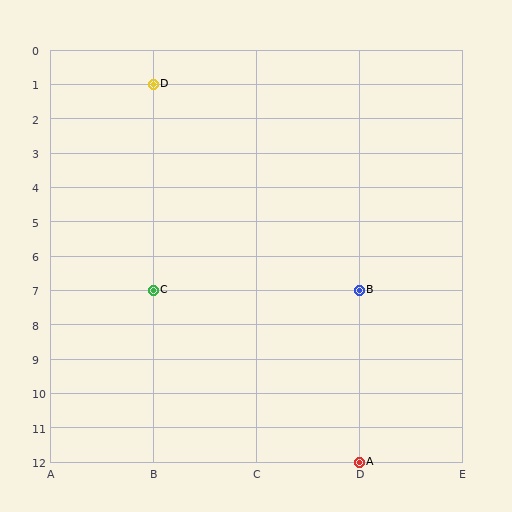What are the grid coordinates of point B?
Point B is at grid coordinates (D, 7).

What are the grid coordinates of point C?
Point C is at grid coordinates (B, 7).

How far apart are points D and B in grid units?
Points D and B are 2 columns and 6 rows apart (about 6.3 grid units diagonally).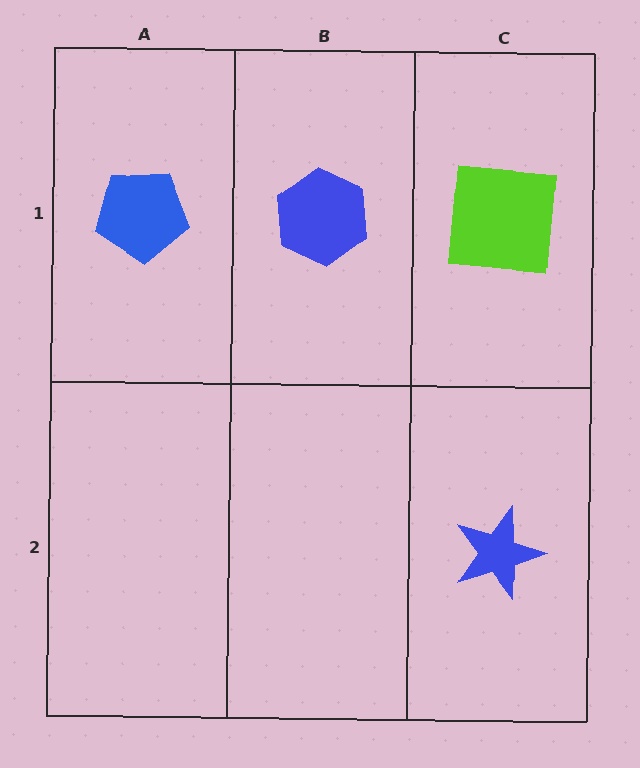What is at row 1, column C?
A lime square.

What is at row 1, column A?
A blue pentagon.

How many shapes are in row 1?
3 shapes.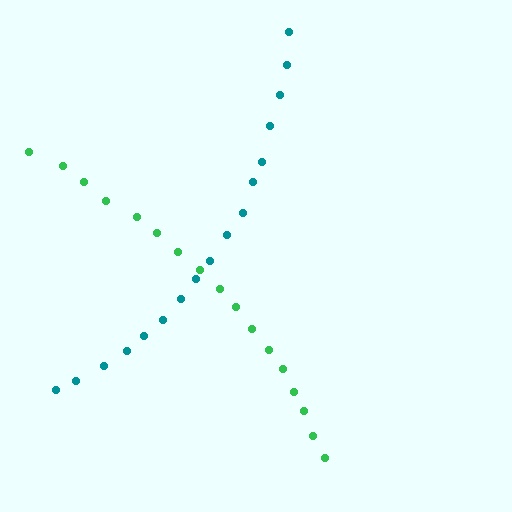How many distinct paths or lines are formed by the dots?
There are 2 distinct paths.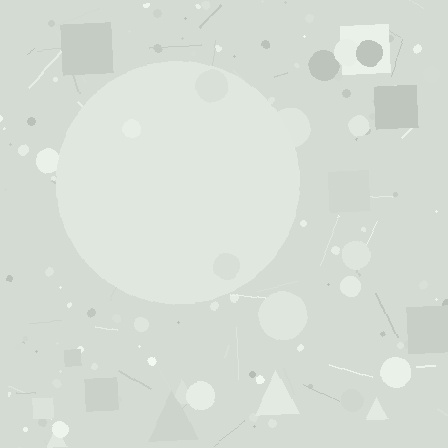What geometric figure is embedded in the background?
A circle is embedded in the background.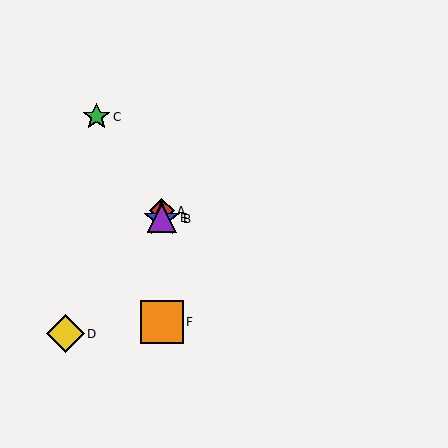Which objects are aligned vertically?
Objects A, B, E, F are aligned vertically.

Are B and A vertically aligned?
Yes, both are at x≈162.